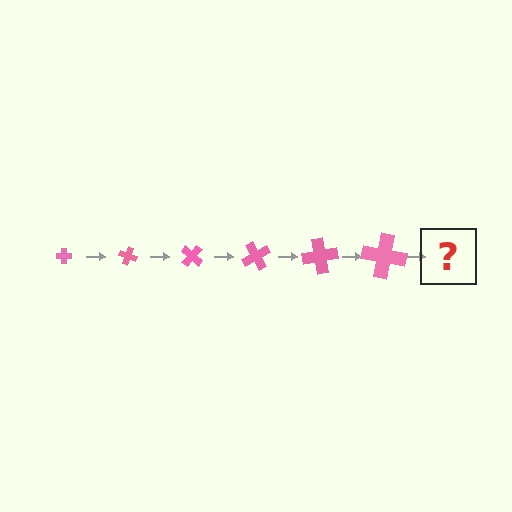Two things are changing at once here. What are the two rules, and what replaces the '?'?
The two rules are that the cross grows larger each step and it rotates 20 degrees each step. The '?' should be a cross, larger than the previous one and rotated 120 degrees from the start.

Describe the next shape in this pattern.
It should be a cross, larger than the previous one and rotated 120 degrees from the start.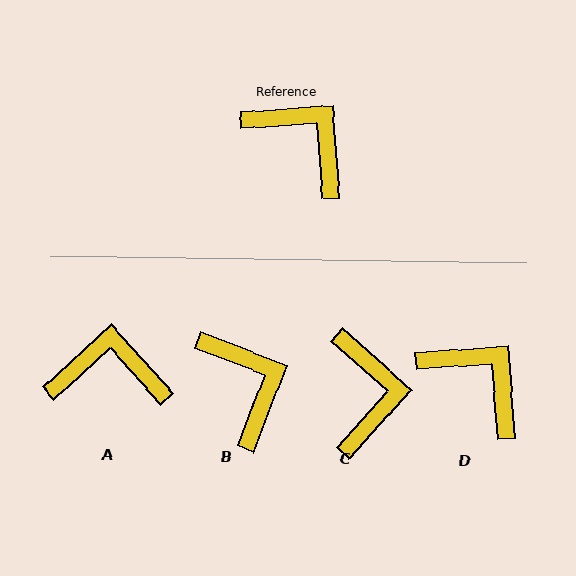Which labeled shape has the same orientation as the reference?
D.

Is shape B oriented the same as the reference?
No, it is off by about 26 degrees.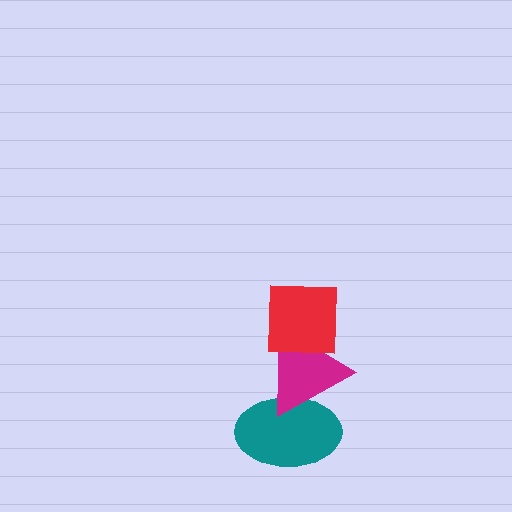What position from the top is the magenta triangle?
The magenta triangle is 2nd from the top.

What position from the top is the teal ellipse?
The teal ellipse is 3rd from the top.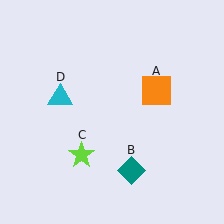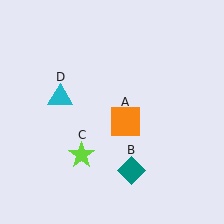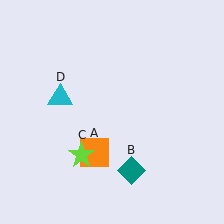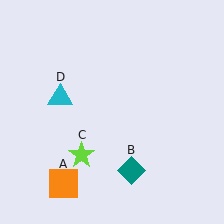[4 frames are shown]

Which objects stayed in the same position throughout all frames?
Teal diamond (object B) and lime star (object C) and cyan triangle (object D) remained stationary.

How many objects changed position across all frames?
1 object changed position: orange square (object A).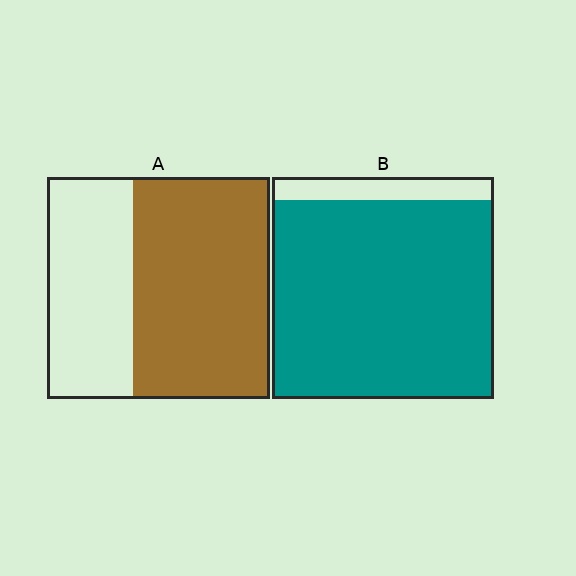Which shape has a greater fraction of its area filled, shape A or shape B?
Shape B.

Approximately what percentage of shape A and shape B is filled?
A is approximately 60% and B is approximately 90%.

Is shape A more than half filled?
Yes.